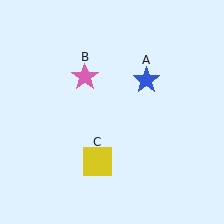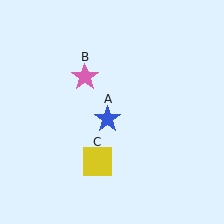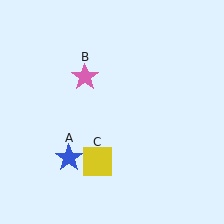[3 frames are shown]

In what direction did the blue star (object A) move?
The blue star (object A) moved down and to the left.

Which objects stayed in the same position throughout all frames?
Pink star (object B) and yellow square (object C) remained stationary.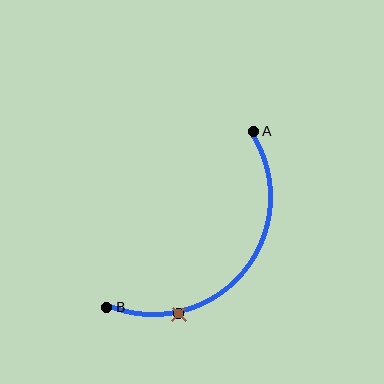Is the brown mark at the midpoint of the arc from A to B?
No. The brown mark lies on the arc but is closer to endpoint B. The arc midpoint would be at the point on the curve equidistant along the arc from both A and B.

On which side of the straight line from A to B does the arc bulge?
The arc bulges below and to the right of the straight line connecting A and B.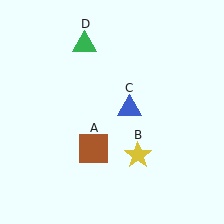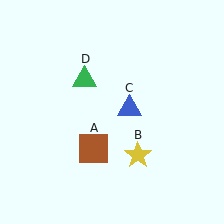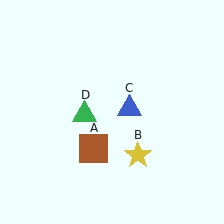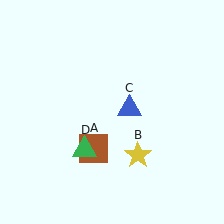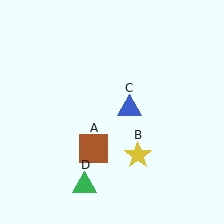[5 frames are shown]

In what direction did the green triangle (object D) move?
The green triangle (object D) moved down.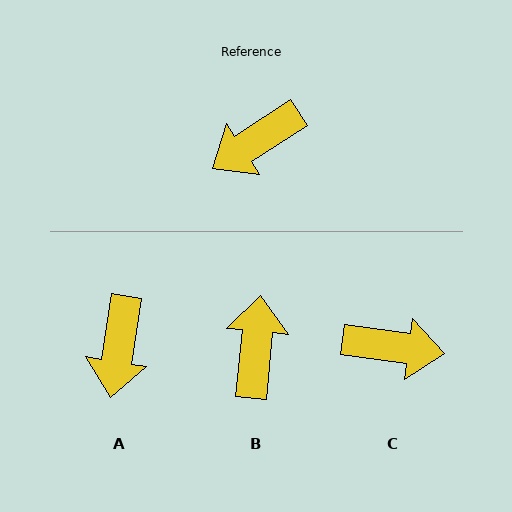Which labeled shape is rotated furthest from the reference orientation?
C, about 139 degrees away.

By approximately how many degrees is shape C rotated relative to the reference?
Approximately 139 degrees counter-clockwise.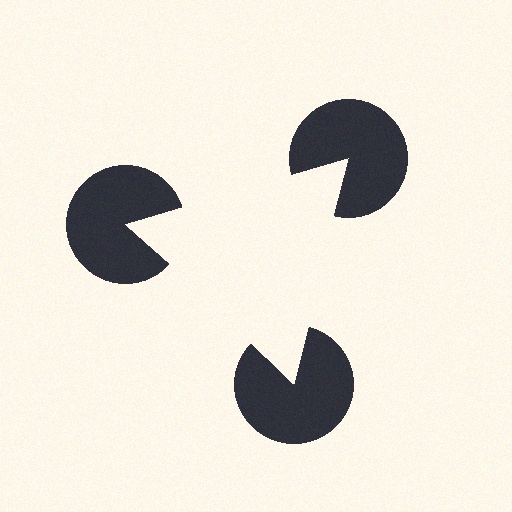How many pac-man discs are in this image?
There are 3 — one at each vertex of the illusory triangle.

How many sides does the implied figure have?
3 sides.